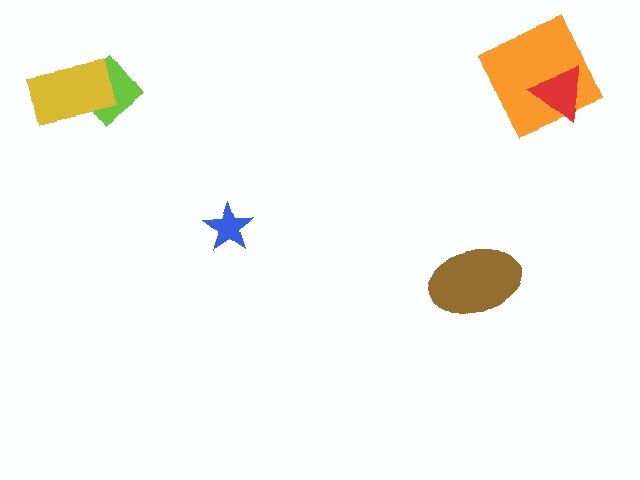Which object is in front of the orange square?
The red triangle is in front of the orange square.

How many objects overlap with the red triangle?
1 object overlaps with the red triangle.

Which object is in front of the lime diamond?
The yellow rectangle is in front of the lime diamond.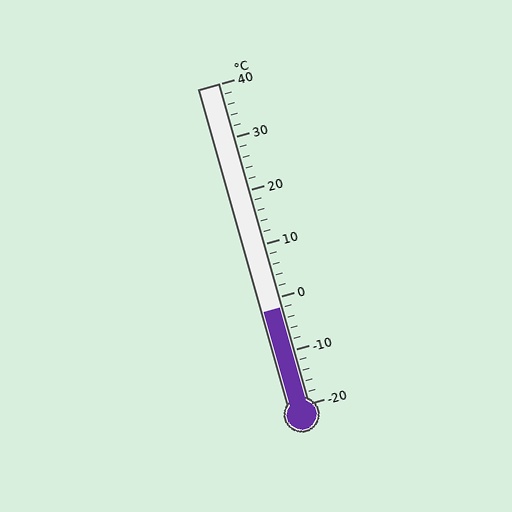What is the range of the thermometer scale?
The thermometer scale ranges from -20°C to 40°C.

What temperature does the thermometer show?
The thermometer shows approximately -2°C.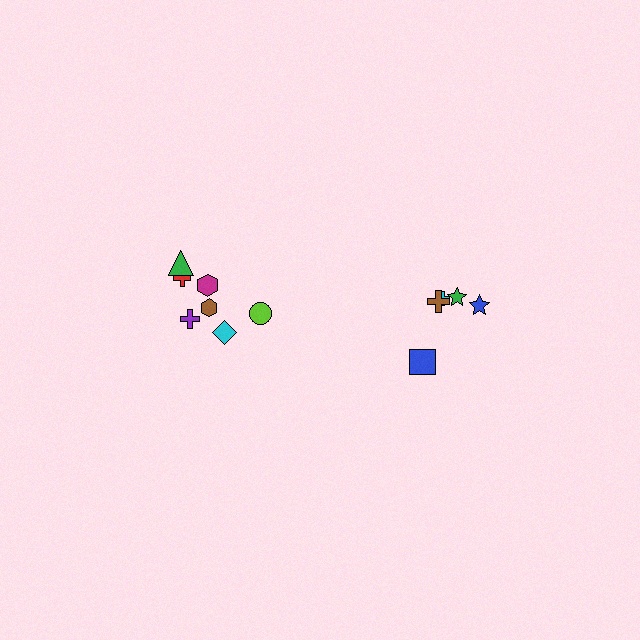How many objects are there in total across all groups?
There are 12 objects.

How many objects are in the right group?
There are 5 objects.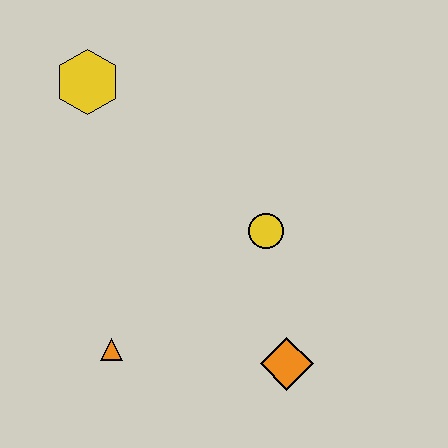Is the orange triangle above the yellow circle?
No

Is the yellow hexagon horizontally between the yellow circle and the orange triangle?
No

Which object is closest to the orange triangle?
The orange diamond is closest to the orange triangle.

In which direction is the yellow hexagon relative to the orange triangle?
The yellow hexagon is above the orange triangle.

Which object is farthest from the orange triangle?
The yellow hexagon is farthest from the orange triangle.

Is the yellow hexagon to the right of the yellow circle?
No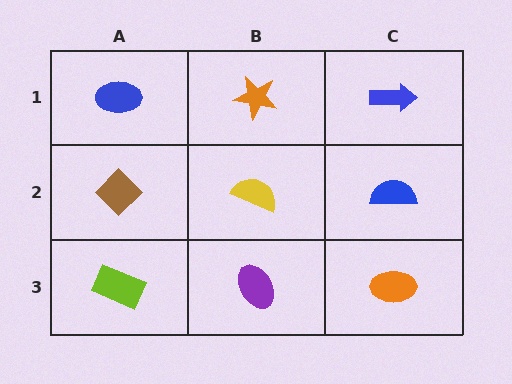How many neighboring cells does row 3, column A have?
2.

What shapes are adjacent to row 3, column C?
A blue semicircle (row 2, column C), a purple ellipse (row 3, column B).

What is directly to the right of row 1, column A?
An orange star.